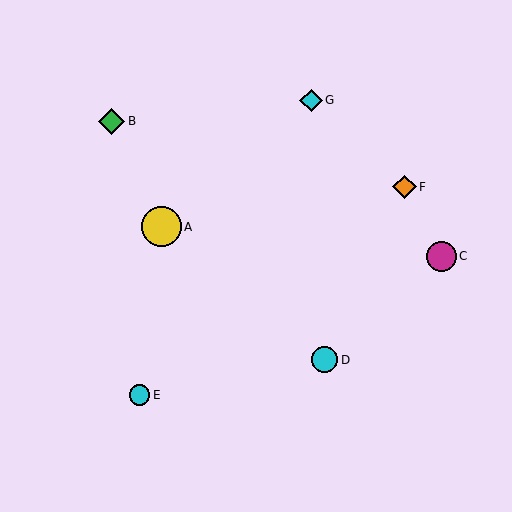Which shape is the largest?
The yellow circle (labeled A) is the largest.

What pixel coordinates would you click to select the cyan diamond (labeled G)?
Click at (311, 100) to select the cyan diamond G.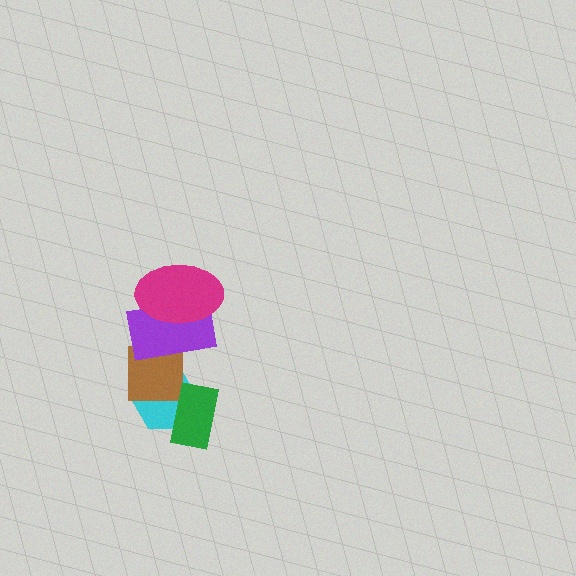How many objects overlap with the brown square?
2 objects overlap with the brown square.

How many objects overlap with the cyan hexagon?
2 objects overlap with the cyan hexagon.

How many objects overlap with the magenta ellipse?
1 object overlaps with the magenta ellipse.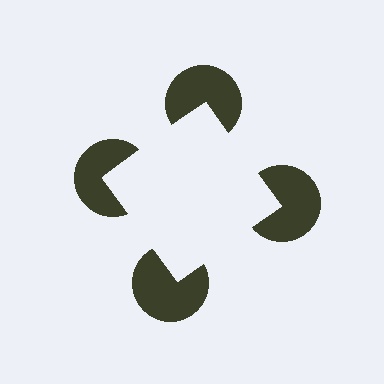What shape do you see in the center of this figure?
An illusory square — its edges are inferred from the aligned wedge cuts in the pac-man discs, not physically drawn.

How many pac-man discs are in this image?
There are 4 — one at each vertex of the illusory square.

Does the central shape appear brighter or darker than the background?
It typically appears slightly brighter than the background, even though no actual brightness change is drawn.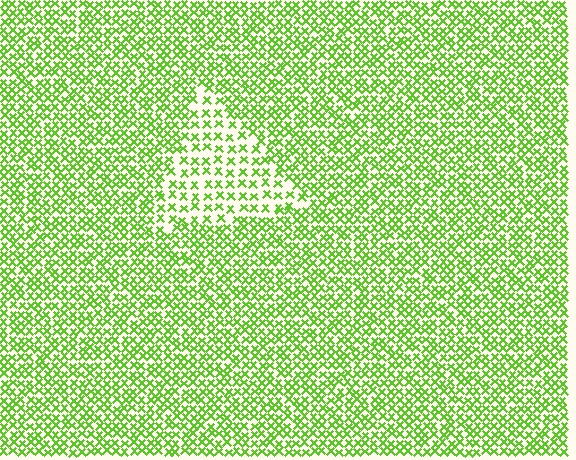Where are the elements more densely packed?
The elements are more densely packed outside the triangle boundary.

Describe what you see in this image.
The image contains small lime elements arranged at two different densities. A triangle-shaped region is visible where the elements are less densely packed than the surrounding area.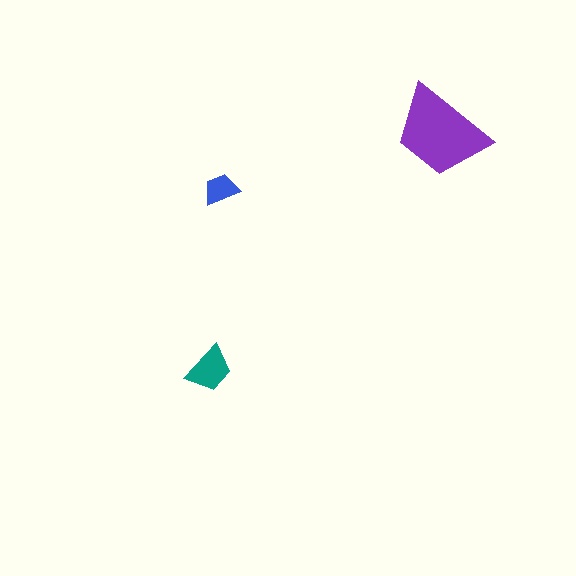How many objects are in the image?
There are 3 objects in the image.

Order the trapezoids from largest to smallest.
the purple one, the teal one, the blue one.